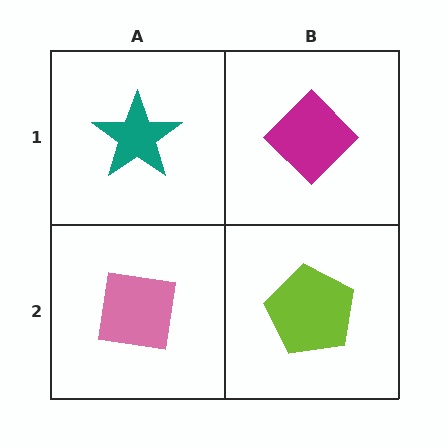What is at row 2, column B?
A lime pentagon.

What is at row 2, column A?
A pink square.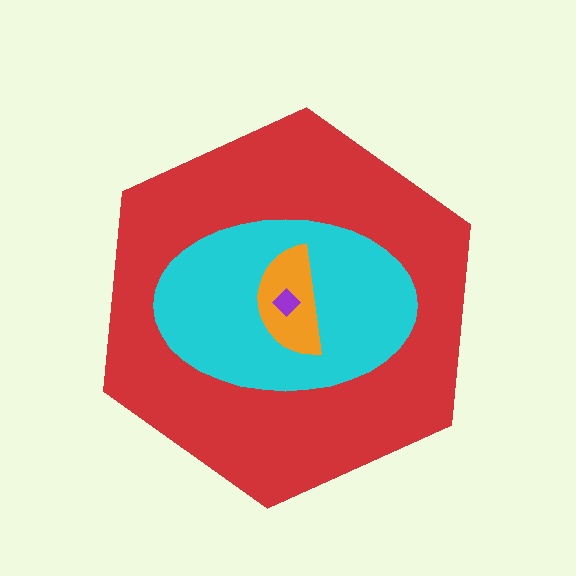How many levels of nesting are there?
4.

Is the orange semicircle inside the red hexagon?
Yes.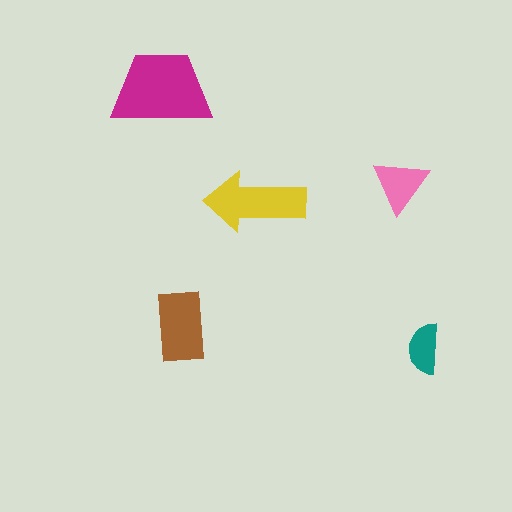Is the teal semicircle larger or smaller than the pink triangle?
Smaller.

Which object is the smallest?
The teal semicircle.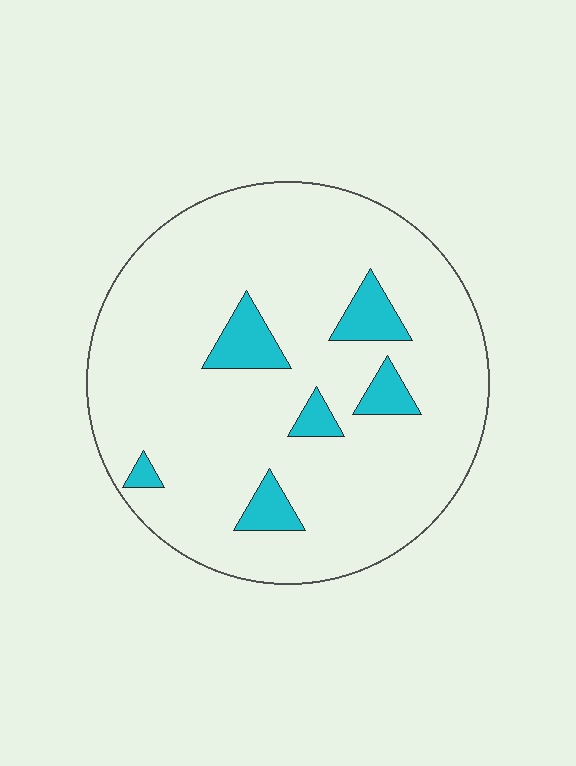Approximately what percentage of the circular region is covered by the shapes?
Approximately 10%.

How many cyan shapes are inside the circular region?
6.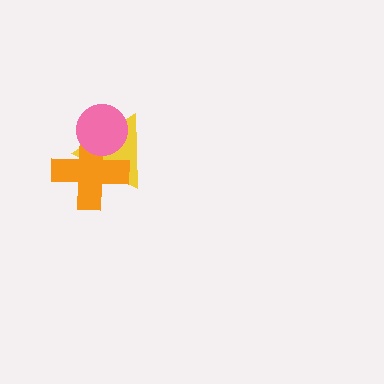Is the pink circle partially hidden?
No, no other shape covers it.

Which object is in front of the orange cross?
The pink circle is in front of the orange cross.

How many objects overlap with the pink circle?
2 objects overlap with the pink circle.